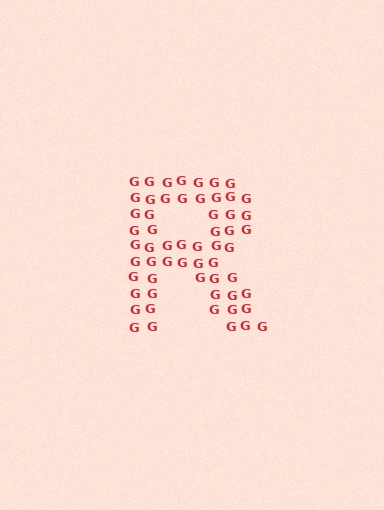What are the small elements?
The small elements are letter G's.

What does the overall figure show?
The overall figure shows the letter R.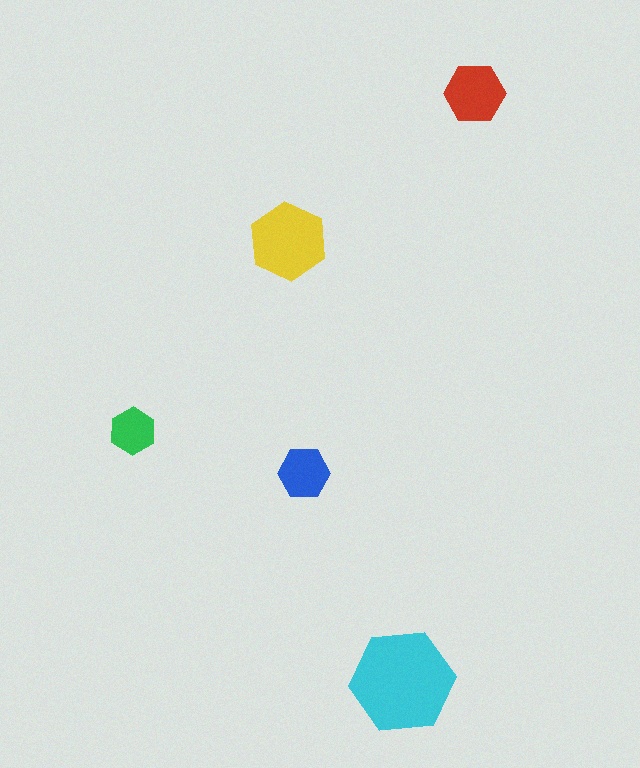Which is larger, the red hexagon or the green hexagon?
The red one.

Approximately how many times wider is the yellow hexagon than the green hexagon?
About 1.5 times wider.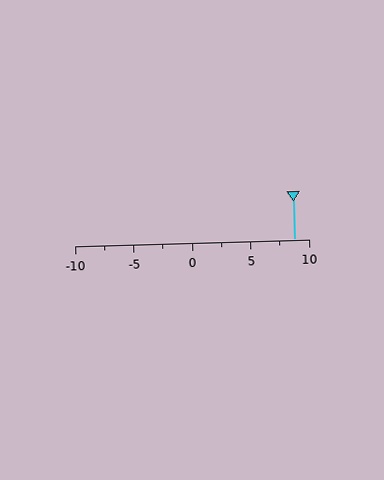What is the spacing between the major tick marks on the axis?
The major ticks are spaced 5 apart.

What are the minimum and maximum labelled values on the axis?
The axis runs from -10 to 10.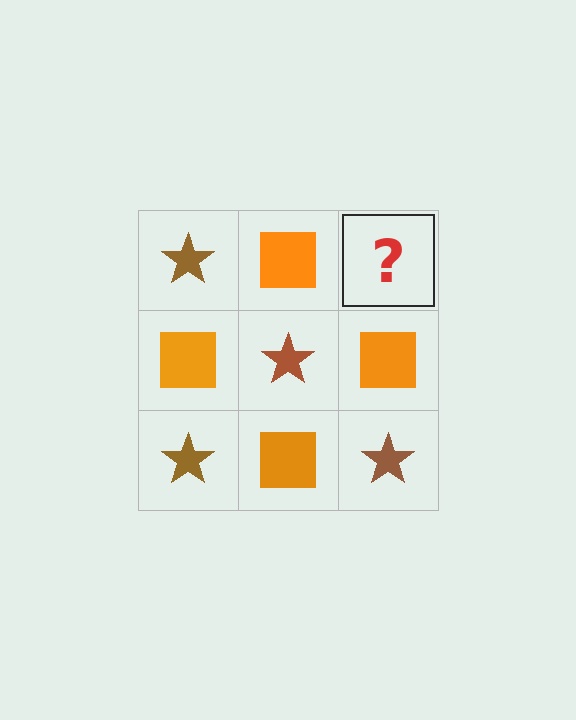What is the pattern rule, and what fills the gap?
The rule is that it alternates brown star and orange square in a checkerboard pattern. The gap should be filled with a brown star.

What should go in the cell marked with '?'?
The missing cell should contain a brown star.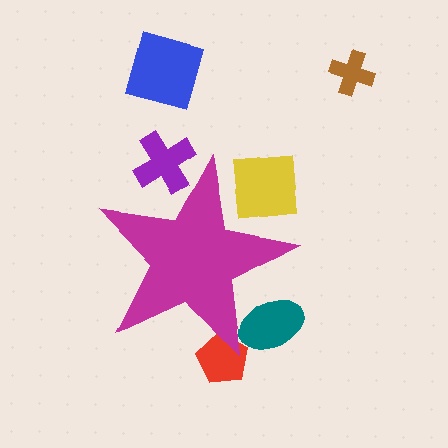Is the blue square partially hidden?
No, the blue square is fully visible.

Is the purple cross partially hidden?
Yes, the purple cross is partially hidden behind the magenta star.